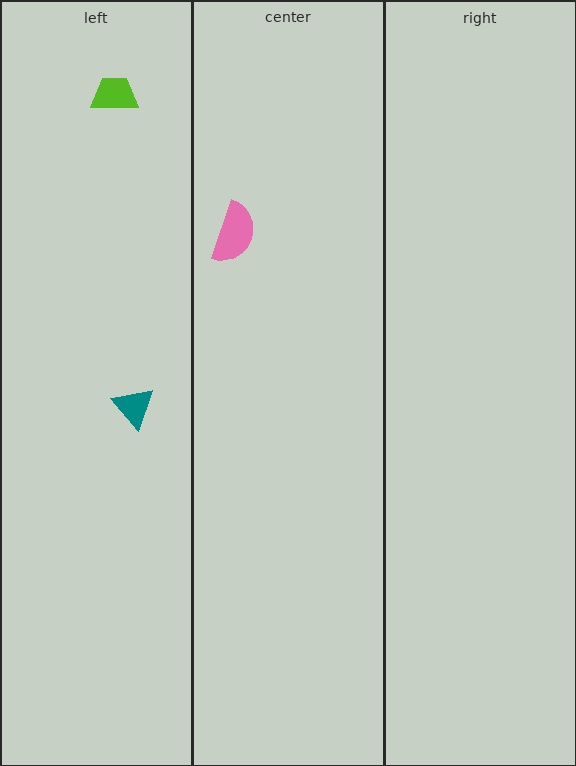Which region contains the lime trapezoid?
The left region.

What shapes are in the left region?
The teal triangle, the lime trapezoid.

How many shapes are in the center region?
1.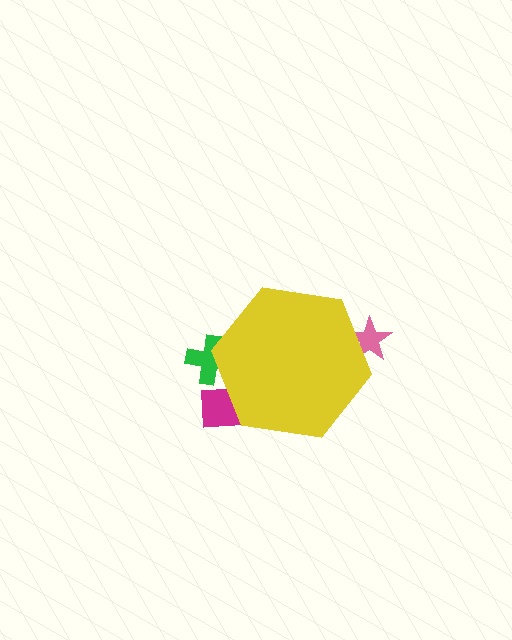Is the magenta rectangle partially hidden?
Yes, the magenta rectangle is partially hidden behind the yellow hexagon.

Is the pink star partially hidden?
Yes, the pink star is partially hidden behind the yellow hexagon.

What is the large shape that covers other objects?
A yellow hexagon.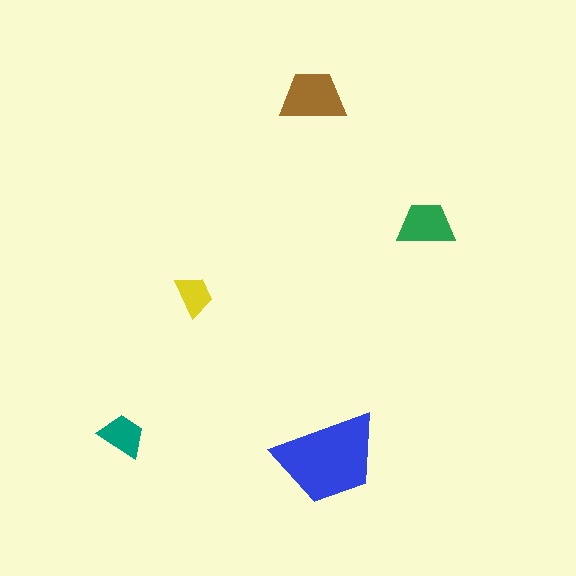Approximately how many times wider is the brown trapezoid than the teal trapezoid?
About 1.5 times wider.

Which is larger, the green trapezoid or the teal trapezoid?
The green one.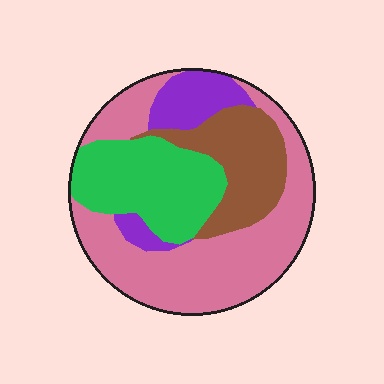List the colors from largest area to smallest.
From largest to smallest: pink, green, brown, purple.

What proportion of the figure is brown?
Brown takes up about one fifth (1/5) of the figure.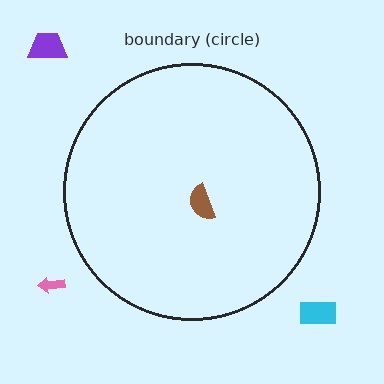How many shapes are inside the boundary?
1 inside, 3 outside.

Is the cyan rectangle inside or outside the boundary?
Outside.